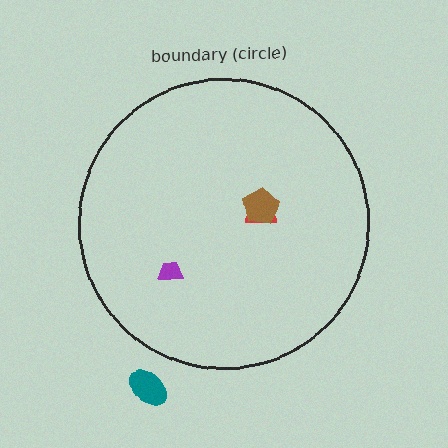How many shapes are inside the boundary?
3 inside, 1 outside.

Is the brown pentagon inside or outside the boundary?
Inside.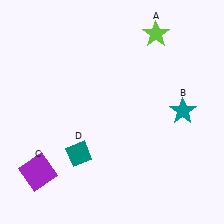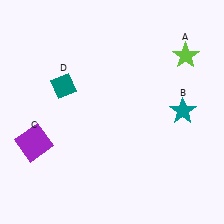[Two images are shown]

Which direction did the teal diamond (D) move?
The teal diamond (D) moved up.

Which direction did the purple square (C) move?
The purple square (C) moved up.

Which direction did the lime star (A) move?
The lime star (A) moved right.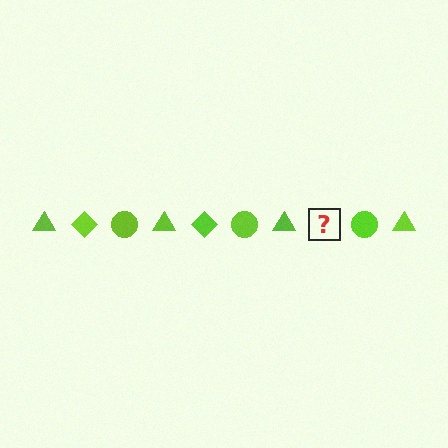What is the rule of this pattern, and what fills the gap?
The rule is that the pattern cycles through triangle, diamond, circle shapes in lime. The gap should be filled with a lime diamond.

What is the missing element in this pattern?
The missing element is a lime diamond.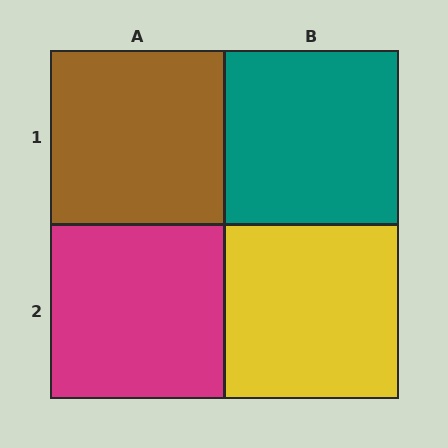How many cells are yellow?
1 cell is yellow.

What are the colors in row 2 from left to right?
Magenta, yellow.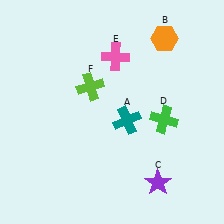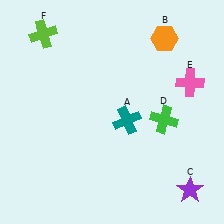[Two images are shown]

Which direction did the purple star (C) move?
The purple star (C) moved right.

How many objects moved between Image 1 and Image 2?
3 objects moved between the two images.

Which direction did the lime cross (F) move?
The lime cross (F) moved up.